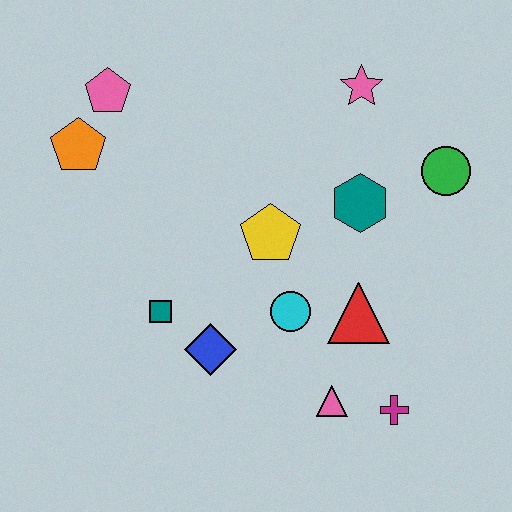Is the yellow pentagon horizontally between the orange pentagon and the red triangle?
Yes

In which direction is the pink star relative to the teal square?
The pink star is above the teal square.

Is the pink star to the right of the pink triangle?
Yes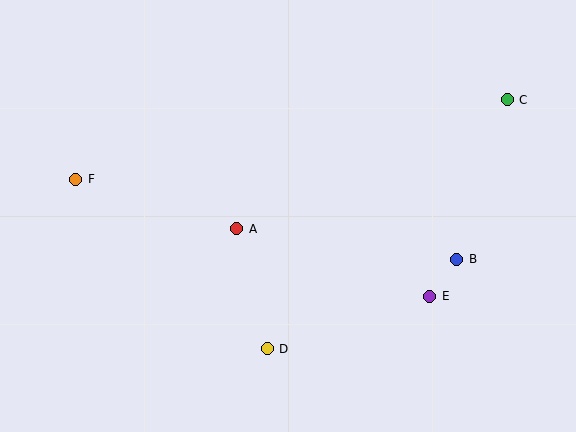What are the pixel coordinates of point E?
Point E is at (430, 296).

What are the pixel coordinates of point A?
Point A is at (237, 229).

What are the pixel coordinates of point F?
Point F is at (76, 179).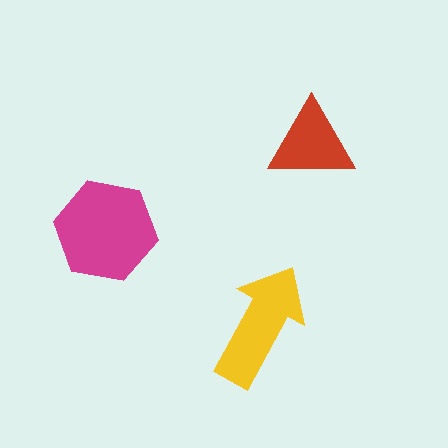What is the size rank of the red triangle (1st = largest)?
3rd.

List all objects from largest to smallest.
The magenta hexagon, the yellow arrow, the red triangle.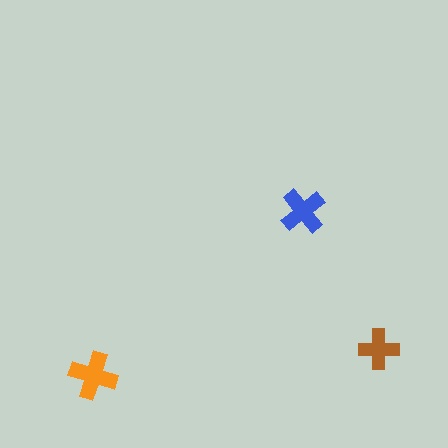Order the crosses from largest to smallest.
the orange one, the blue one, the brown one.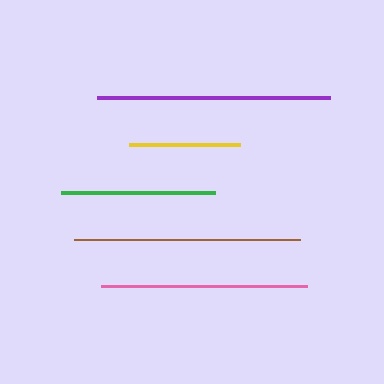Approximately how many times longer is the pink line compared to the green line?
The pink line is approximately 1.3 times the length of the green line.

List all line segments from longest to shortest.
From longest to shortest: purple, brown, pink, green, yellow.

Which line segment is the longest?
The purple line is the longest at approximately 234 pixels.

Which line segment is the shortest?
The yellow line is the shortest at approximately 111 pixels.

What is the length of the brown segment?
The brown segment is approximately 226 pixels long.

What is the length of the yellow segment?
The yellow segment is approximately 111 pixels long.